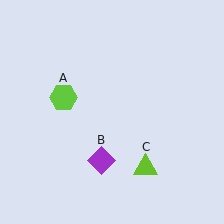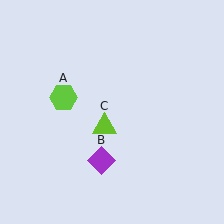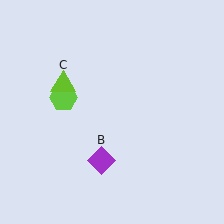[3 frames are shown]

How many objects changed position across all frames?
1 object changed position: lime triangle (object C).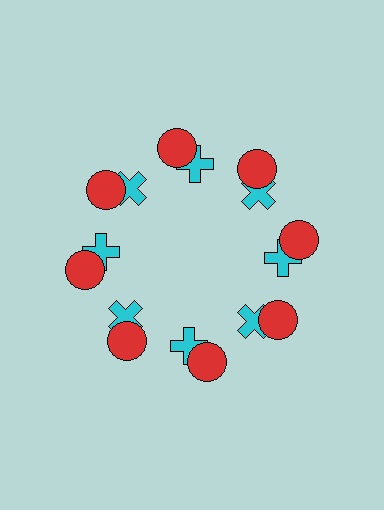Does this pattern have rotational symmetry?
Yes, this pattern has 8-fold rotational symmetry. It looks the same after rotating 45 degrees around the center.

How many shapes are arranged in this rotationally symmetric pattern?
There are 16 shapes, arranged in 8 groups of 2.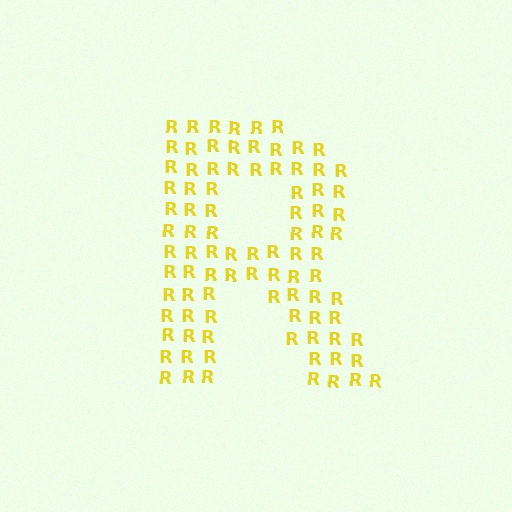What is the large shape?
The large shape is the letter R.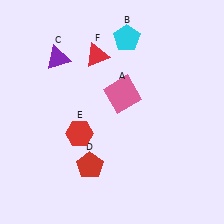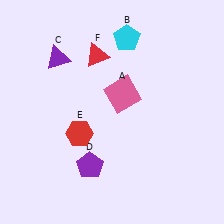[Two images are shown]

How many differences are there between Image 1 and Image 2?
There is 1 difference between the two images.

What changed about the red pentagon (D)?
In Image 1, D is red. In Image 2, it changed to purple.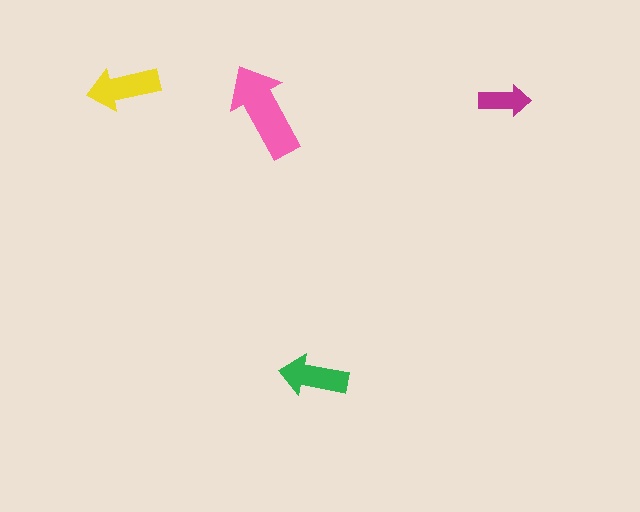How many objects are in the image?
There are 4 objects in the image.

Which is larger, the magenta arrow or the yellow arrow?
The yellow one.